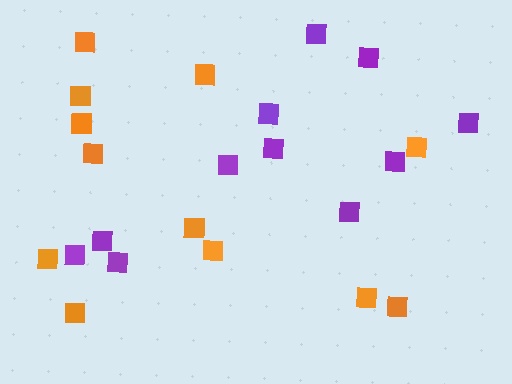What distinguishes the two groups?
There are 2 groups: one group of purple squares (11) and one group of orange squares (12).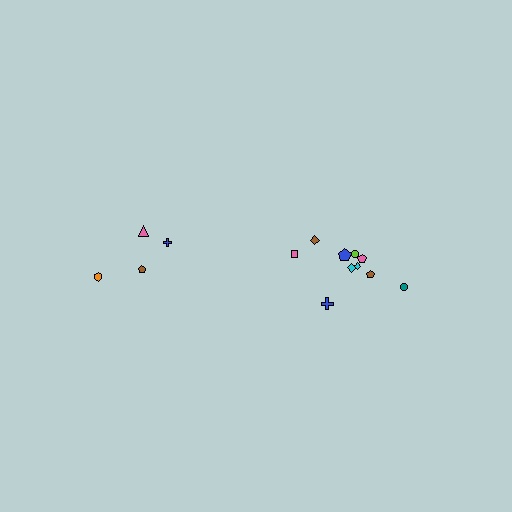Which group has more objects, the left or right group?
The right group.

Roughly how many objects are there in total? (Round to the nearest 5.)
Roughly 15 objects in total.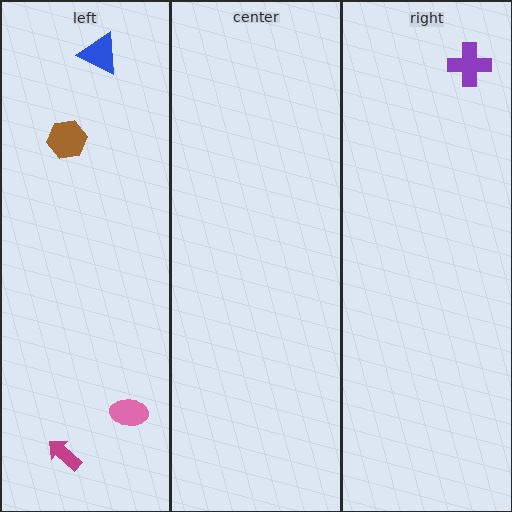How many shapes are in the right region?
1.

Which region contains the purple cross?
The right region.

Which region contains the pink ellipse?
The left region.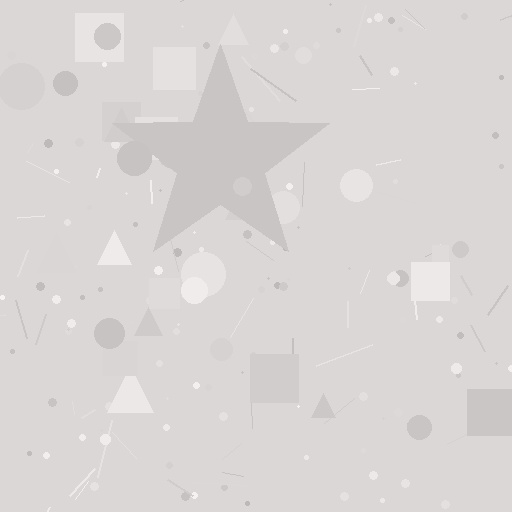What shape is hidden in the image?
A star is hidden in the image.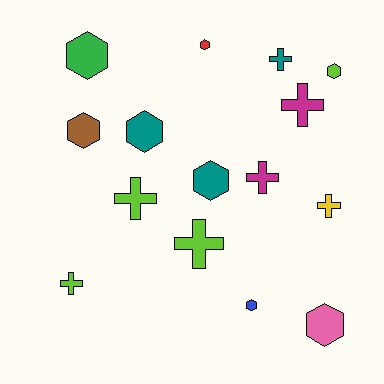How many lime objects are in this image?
There are 4 lime objects.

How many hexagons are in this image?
There are 8 hexagons.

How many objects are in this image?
There are 15 objects.